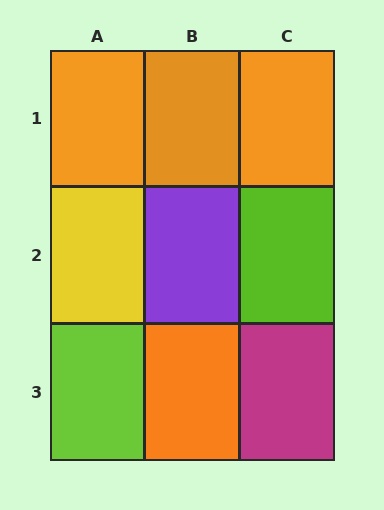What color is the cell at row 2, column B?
Purple.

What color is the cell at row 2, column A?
Yellow.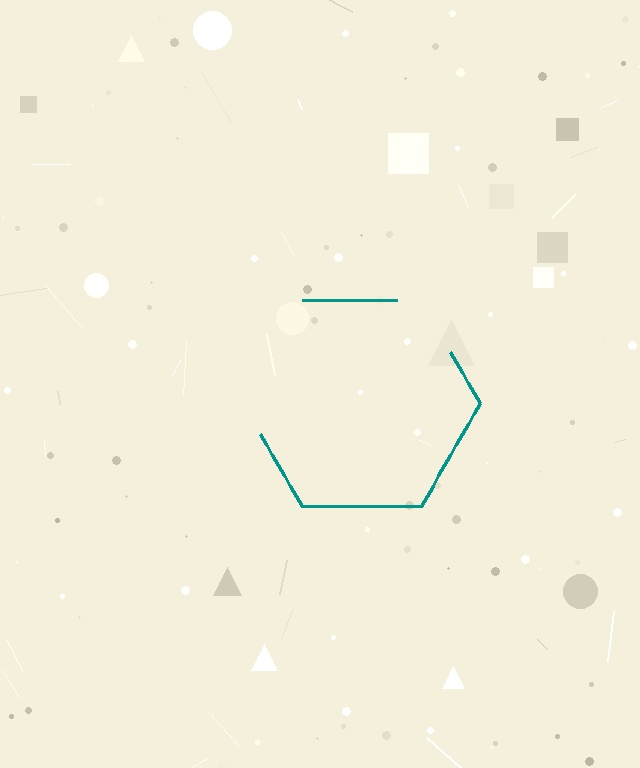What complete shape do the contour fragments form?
The contour fragments form a hexagon.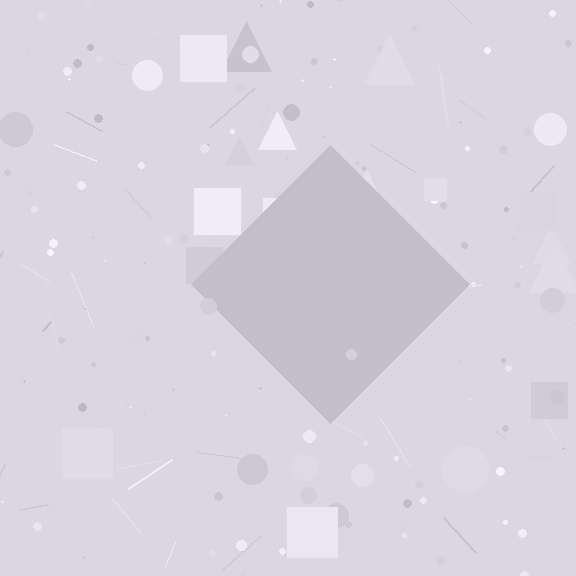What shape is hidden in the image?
A diamond is hidden in the image.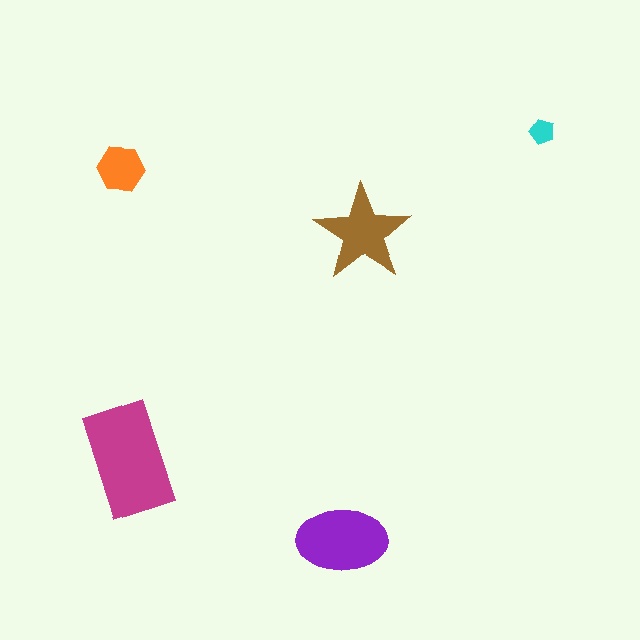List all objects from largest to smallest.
The magenta rectangle, the purple ellipse, the brown star, the orange hexagon, the cyan pentagon.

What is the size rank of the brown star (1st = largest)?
3rd.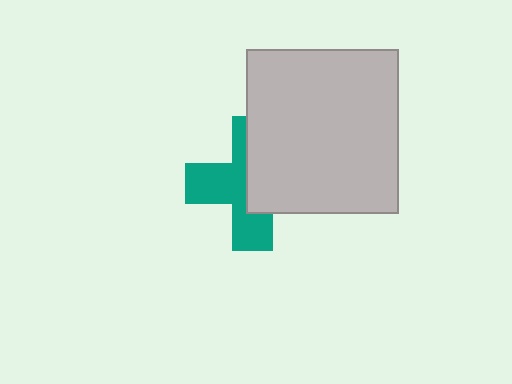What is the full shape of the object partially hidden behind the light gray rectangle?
The partially hidden object is a teal cross.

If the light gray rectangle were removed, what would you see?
You would see the complete teal cross.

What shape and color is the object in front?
The object in front is a light gray rectangle.